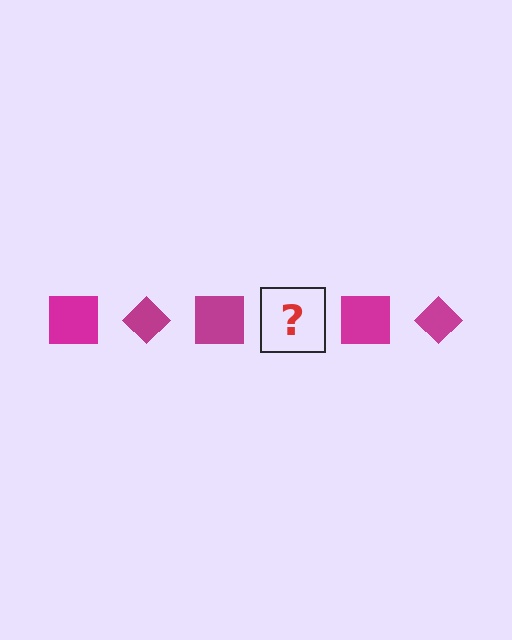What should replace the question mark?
The question mark should be replaced with a magenta diamond.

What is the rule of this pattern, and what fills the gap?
The rule is that the pattern cycles through square, diamond shapes in magenta. The gap should be filled with a magenta diamond.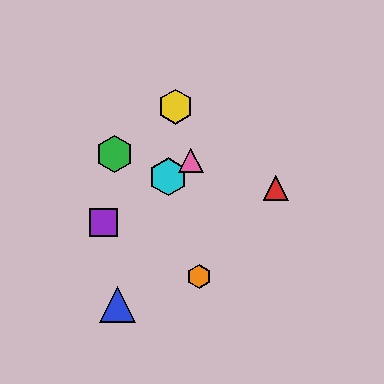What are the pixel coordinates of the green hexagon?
The green hexagon is at (115, 154).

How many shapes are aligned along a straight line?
3 shapes (the purple square, the cyan hexagon, the pink triangle) are aligned along a straight line.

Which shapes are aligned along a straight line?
The purple square, the cyan hexagon, the pink triangle are aligned along a straight line.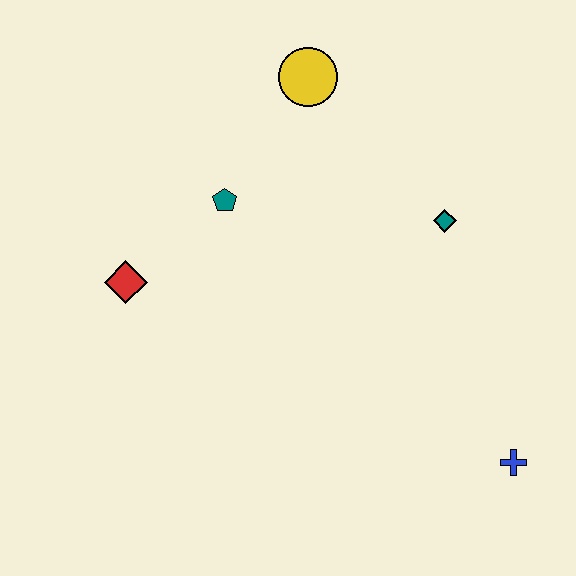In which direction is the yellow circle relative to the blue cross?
The yellow circle is above the blue cross.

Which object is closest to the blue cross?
The teal diamond is closest to the blue cross.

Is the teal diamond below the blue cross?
No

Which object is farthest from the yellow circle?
The blue cross is farthest from the yellow circle.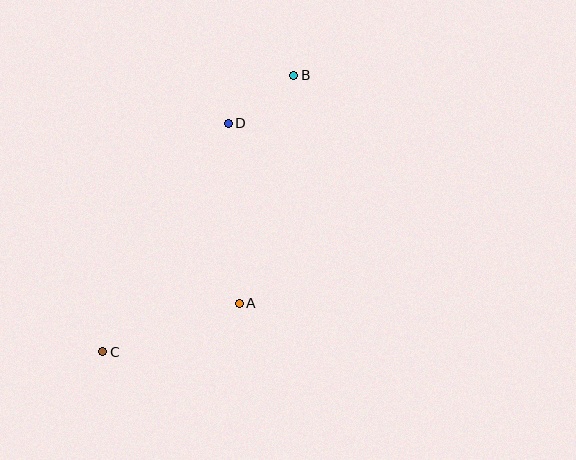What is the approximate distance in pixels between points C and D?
The distance between C and D is approximately 261 pixels.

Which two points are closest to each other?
Points B and D are closest to each other.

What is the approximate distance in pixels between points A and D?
The distance between A and D is approximately 180 pixels.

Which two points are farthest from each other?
Points B and C are farthest from each other.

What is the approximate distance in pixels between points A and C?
The distance between A and C is approximately 145 pixels.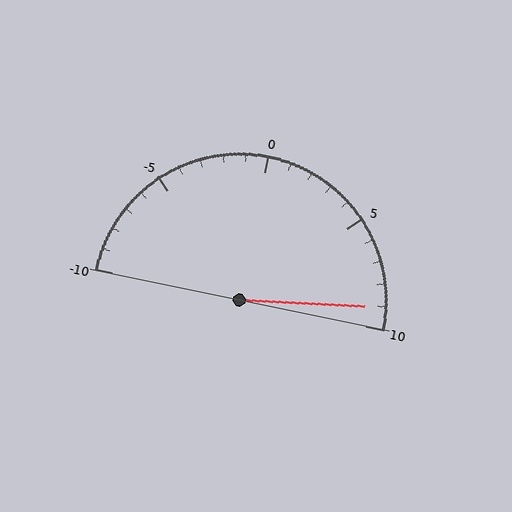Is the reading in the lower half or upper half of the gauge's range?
The reading is in the upper half of the range (-10 to 10).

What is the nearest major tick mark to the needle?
The nearest major tick mark is 10.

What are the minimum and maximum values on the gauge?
The gauge ranges from -10 to 10.